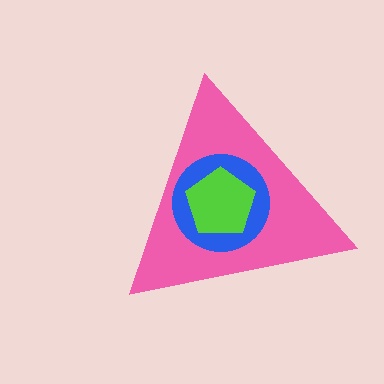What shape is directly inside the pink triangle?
The blue circle.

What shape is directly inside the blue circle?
The lime pentagon.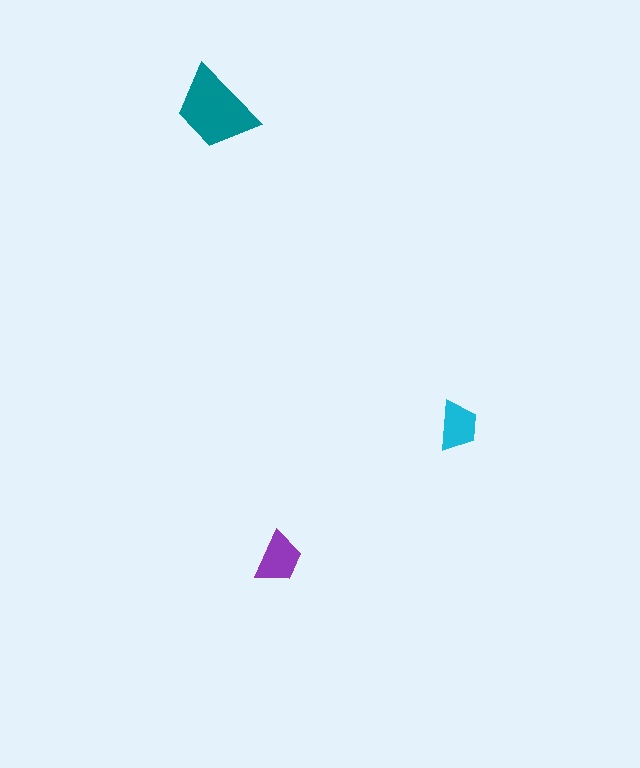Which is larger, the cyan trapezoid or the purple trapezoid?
The purple one.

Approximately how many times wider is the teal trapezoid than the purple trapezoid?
About 1.5 times wider.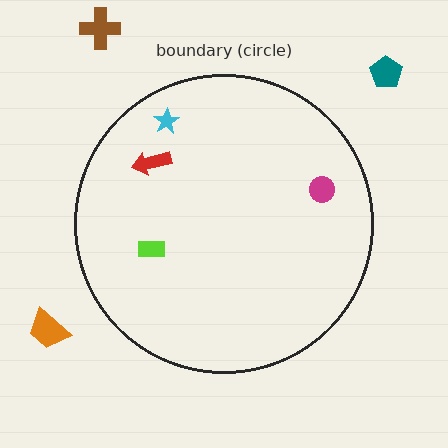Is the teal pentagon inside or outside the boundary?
Outside.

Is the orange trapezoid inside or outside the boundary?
Outside.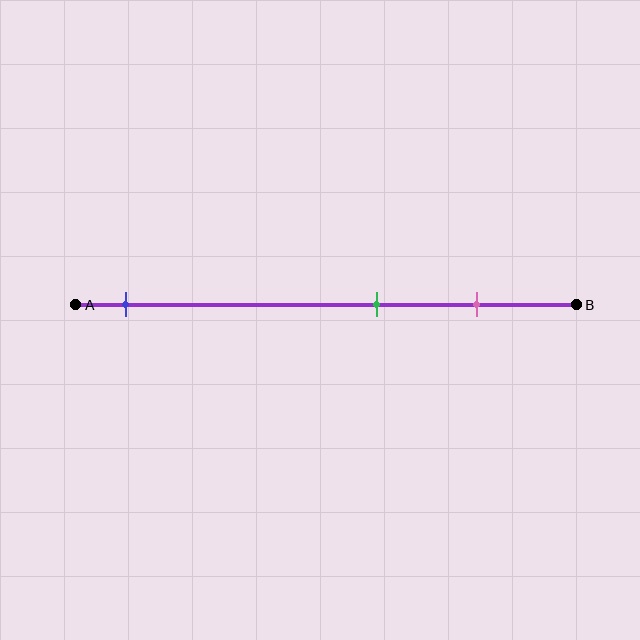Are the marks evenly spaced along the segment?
No, the marks are not evenly spaced.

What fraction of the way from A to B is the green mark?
The green mark is approximately 60% (0.6) of the way from A to B.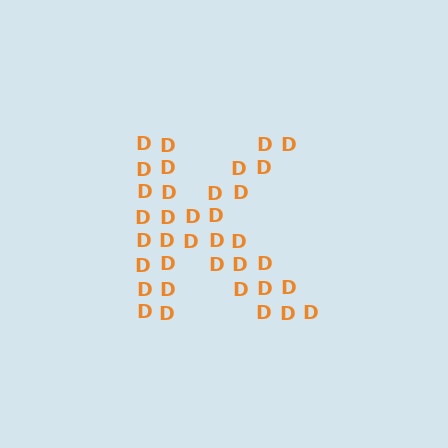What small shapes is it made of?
It is made of small letter D's.